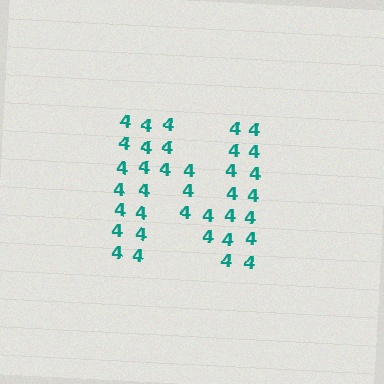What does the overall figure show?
The overall figure shows the letter N.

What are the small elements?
The small elements are digit 4's.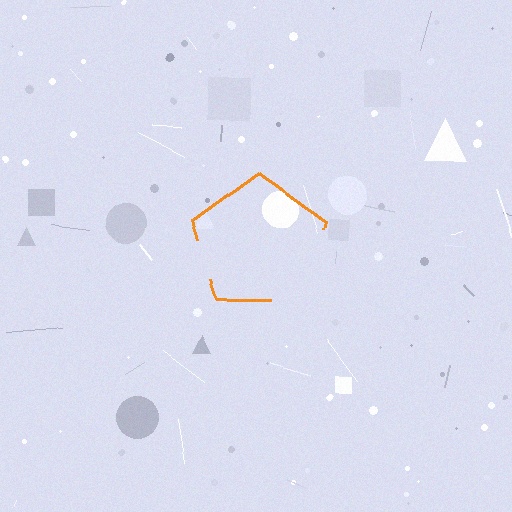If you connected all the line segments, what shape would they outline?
They would outline a pentagon.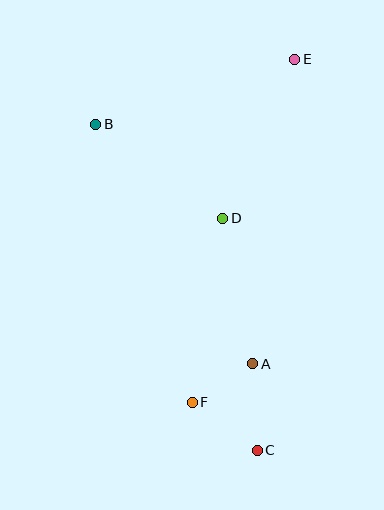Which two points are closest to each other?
Points A and F are closest to each other.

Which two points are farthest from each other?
Points C and E are farthest from each other.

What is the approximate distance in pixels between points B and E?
The distance between B and E is approximately 209 pixels.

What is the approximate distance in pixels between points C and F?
The distance between C and F is approximately 81 pixels.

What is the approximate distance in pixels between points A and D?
The distance between A and D is approximately 149 pixels.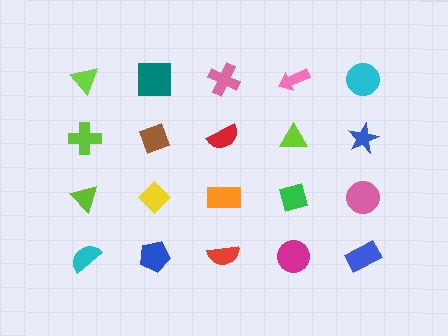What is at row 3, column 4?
A green diamond.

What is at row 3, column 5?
A pink circle.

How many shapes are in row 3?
5 shapes.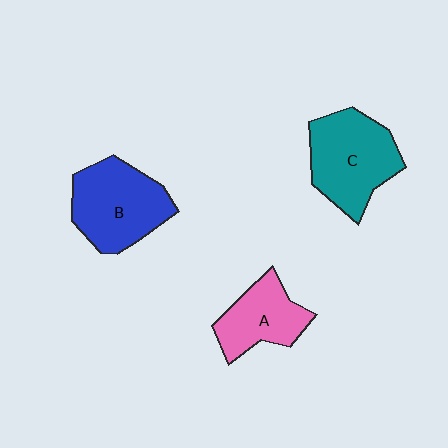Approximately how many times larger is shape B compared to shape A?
Approximately 1.4 times.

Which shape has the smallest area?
Shape A (pink).